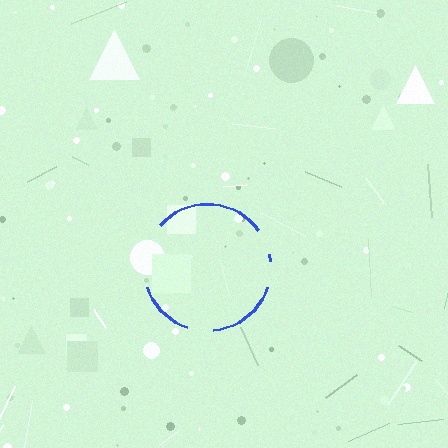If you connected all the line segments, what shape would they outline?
They would outline a circle.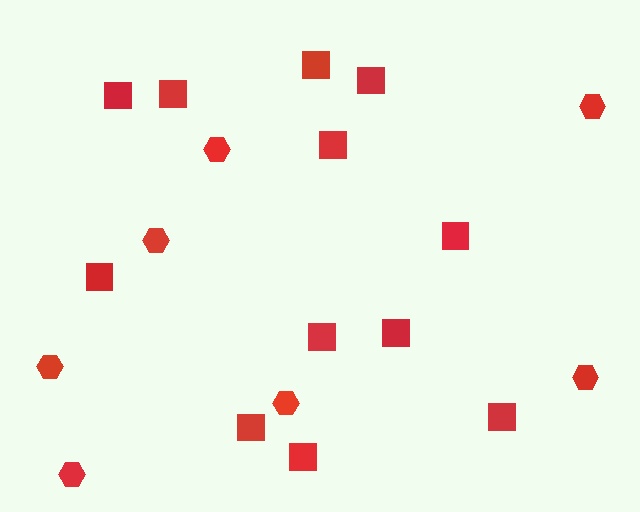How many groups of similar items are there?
There are 2 groups: one group of squares (12) and one group of hexagons (7).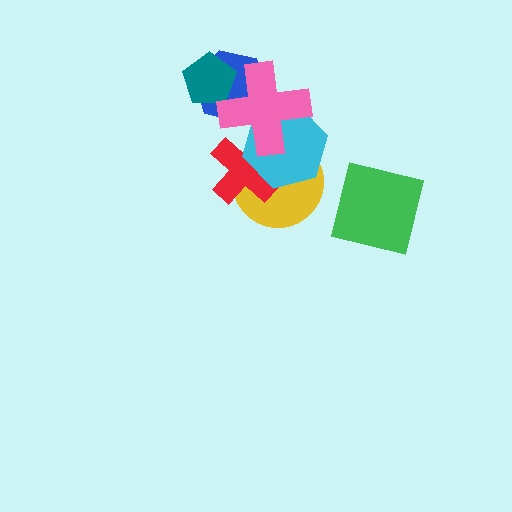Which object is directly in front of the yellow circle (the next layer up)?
The red cross is directly in front of the yellow circle.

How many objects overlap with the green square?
0 objects overlap with the green square.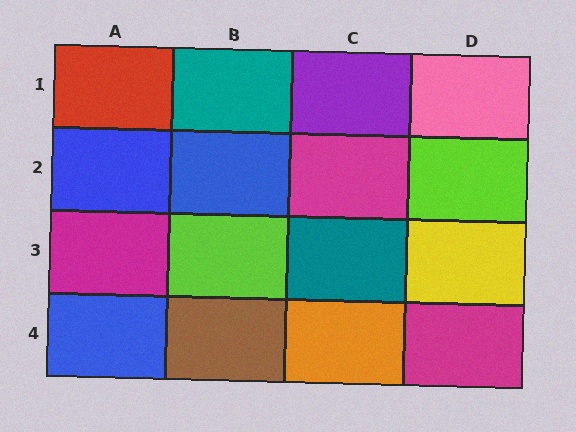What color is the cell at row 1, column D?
Pink.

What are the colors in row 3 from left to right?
Magenta, lime, teal, yellow.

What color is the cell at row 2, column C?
Magenta.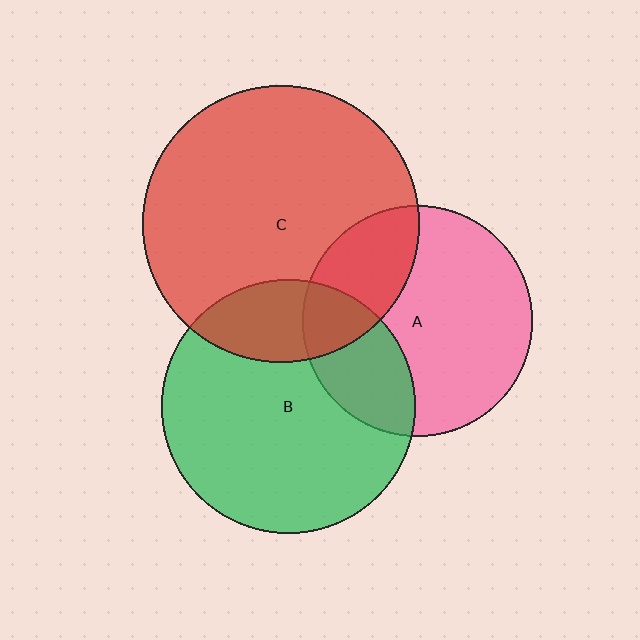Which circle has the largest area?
Circle C (red).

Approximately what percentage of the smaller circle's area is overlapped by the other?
Approximately 25%.